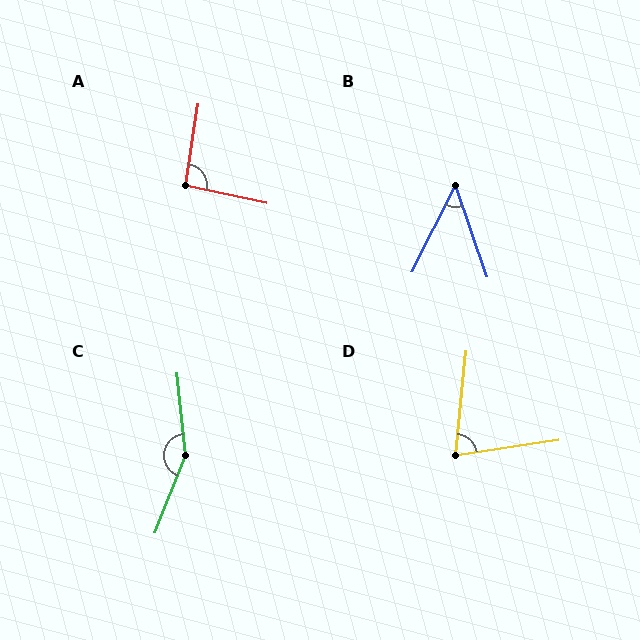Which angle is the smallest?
B, at approximately 46 degrees.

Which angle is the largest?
C, at approximately 153 degrees.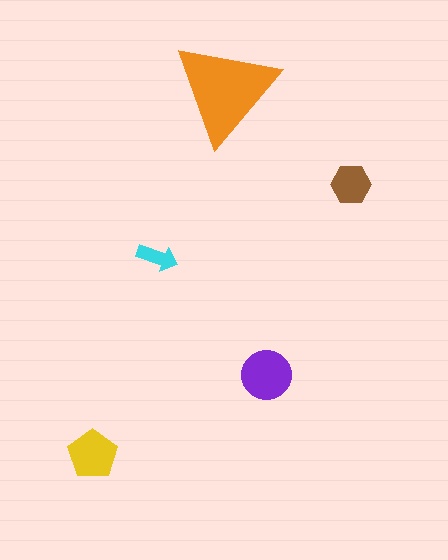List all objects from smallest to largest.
The cyan arrow, the brown hexagon, the yellow pentagon, the purple circle, the orange triangle.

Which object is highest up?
The orange triangle is topmost.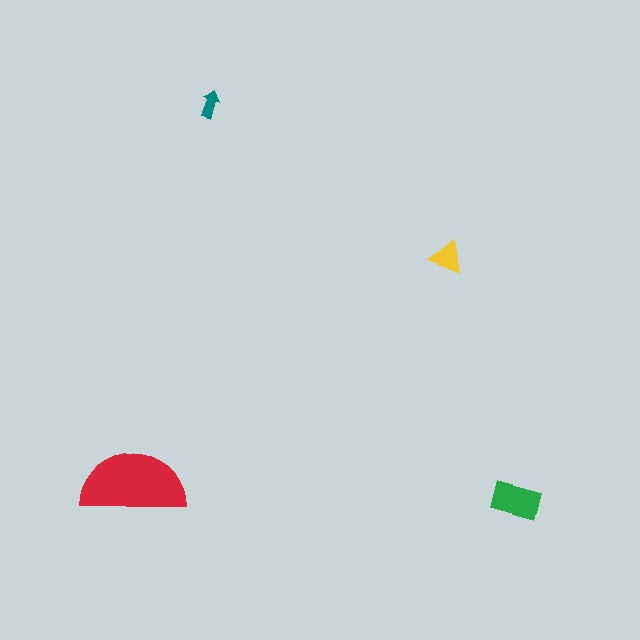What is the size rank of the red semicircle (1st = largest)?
1st.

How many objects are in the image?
There are 4 objects in the image.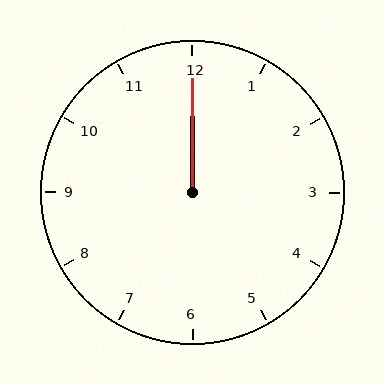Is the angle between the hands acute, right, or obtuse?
It is acute.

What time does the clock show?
12:00.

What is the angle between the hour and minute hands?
Approximately 0 degrees.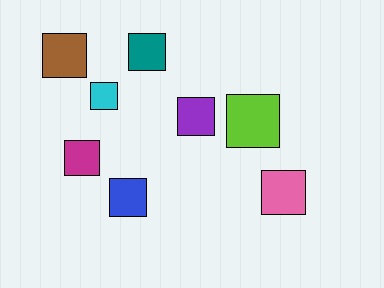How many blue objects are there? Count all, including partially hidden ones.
There is 1 blue object.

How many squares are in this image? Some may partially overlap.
There are 8 squares.